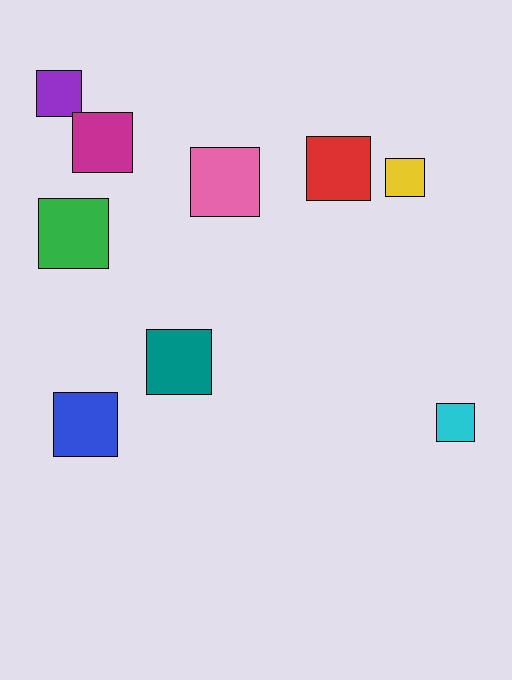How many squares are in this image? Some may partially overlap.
There are 9 squares.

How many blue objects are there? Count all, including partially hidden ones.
There is 1 blue object.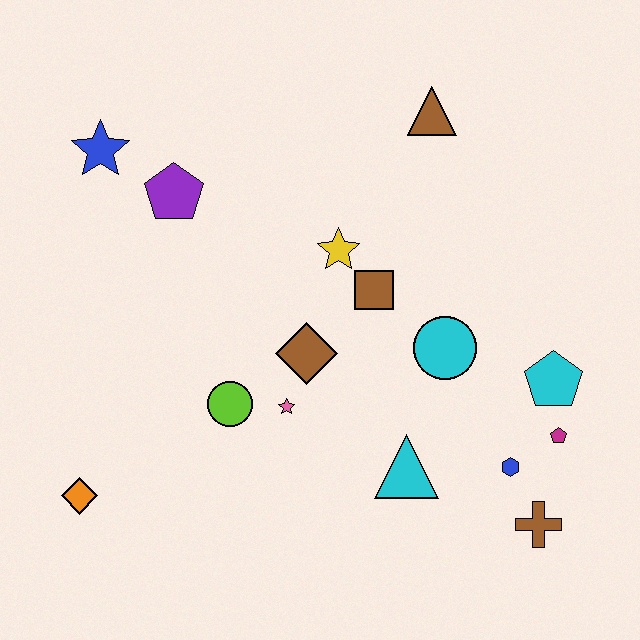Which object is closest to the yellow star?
The brown square is closest to the yellow star.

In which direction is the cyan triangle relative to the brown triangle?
The cyan triangle is below the brown triangle.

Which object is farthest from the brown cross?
The blue star is farthest from the brown cross.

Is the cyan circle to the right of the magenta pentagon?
No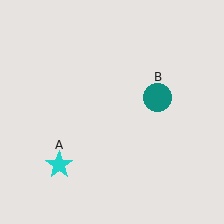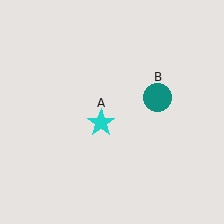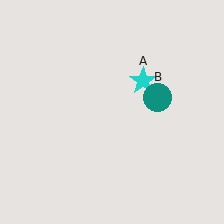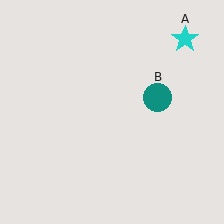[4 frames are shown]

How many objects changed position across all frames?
1 object changed position: cyan star (object A).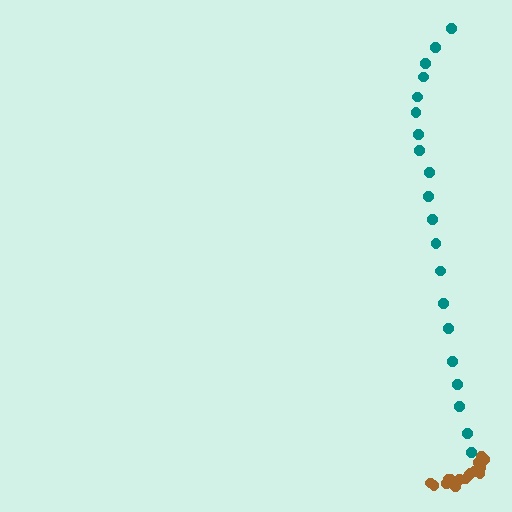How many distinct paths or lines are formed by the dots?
There are 2 distinct paths.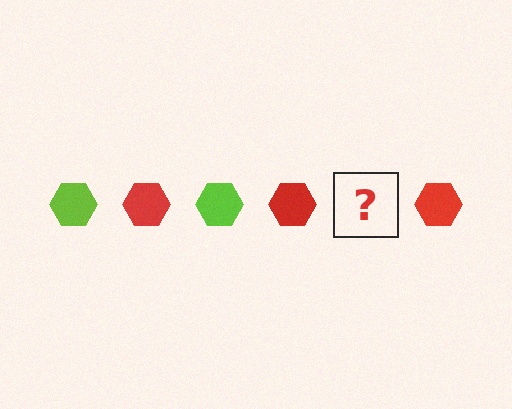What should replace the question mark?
The question mark should be replaced with a lime hexagon.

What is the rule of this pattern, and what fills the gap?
The rule is that the pattern cycles through lime, red hexagons. The gap should be filled with a lime hexagon.